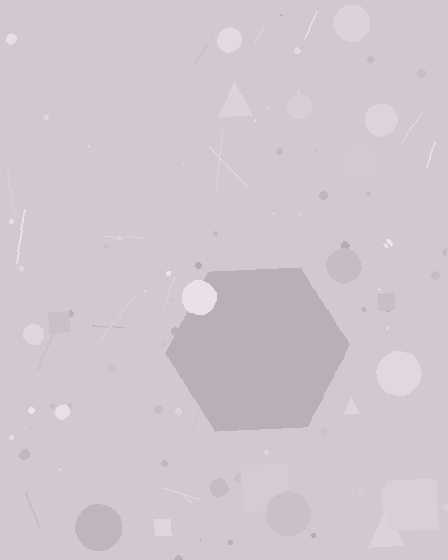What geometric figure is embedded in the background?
A hexagon is embedded in the background.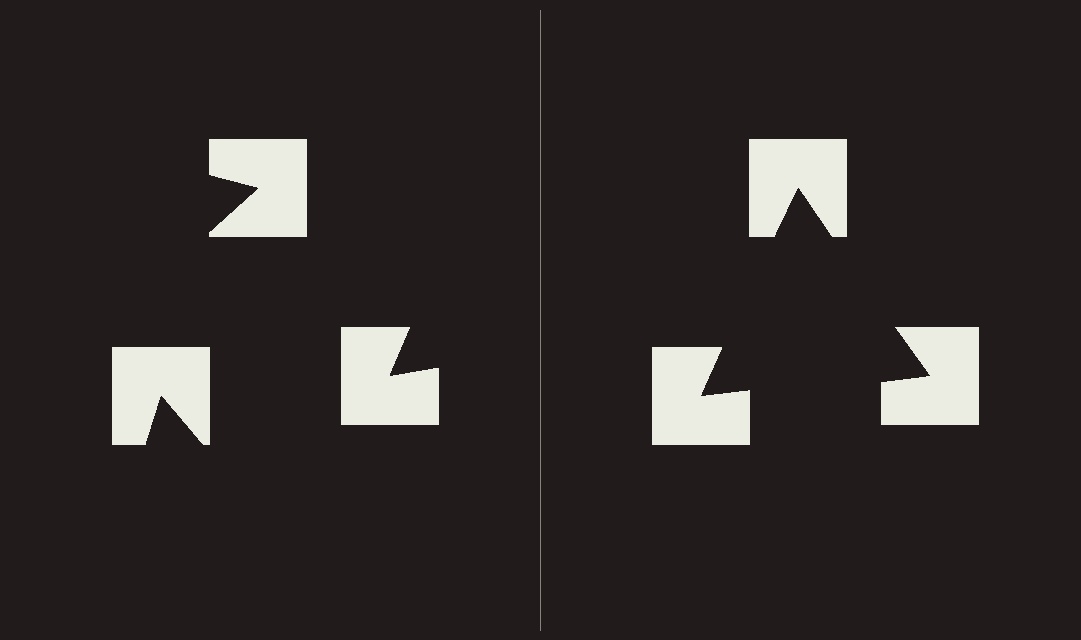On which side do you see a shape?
An illusory triangle appears on the right side. On the left side the wedge cuts are rotated, so no coherent shape forms.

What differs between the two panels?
The notched squares are positioned identically on both sides; only the wedge orientations differ. On the right they align to a triangle; on the left they are misaligned.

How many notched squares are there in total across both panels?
6 — 3 on each side.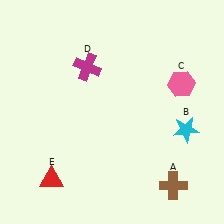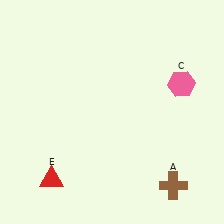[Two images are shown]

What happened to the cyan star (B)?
The cyan star (B) was removed in Image 2. It was in the bottom-right area of Image 1.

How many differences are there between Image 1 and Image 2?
There are 2 differences between the two images.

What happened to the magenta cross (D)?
The magenta cross (D) was removed in Image 2. It was in the top-left area of Image 1.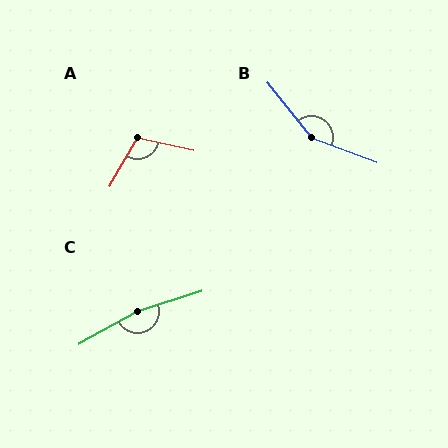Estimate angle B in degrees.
Approximately 149 degrees.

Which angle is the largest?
C, at approximately 169 degrees.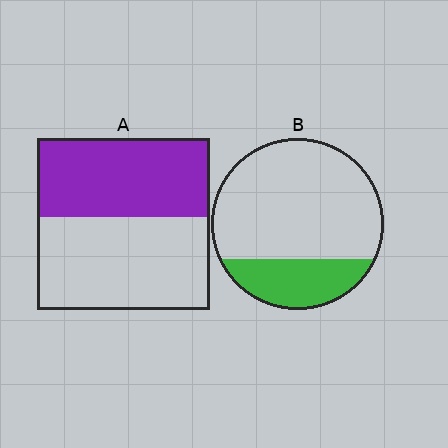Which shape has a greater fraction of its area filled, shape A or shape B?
Shape A.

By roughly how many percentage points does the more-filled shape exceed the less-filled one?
By roughly 20 percentage points (A over B).